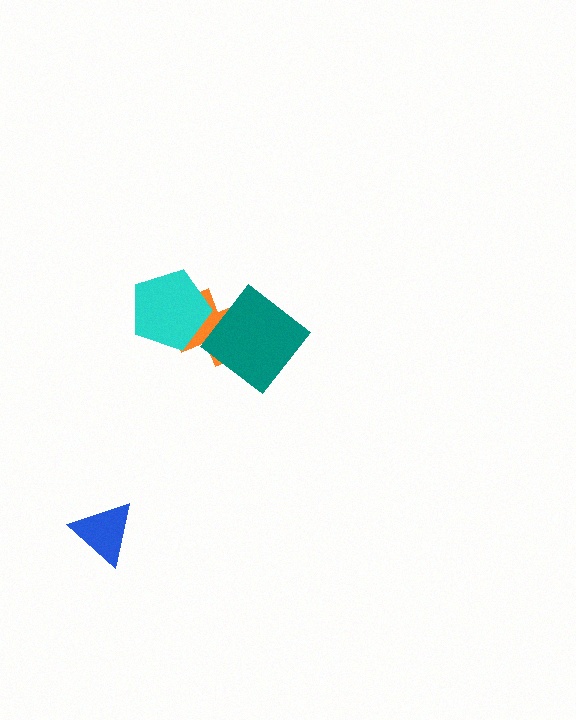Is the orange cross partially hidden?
Yes, it is partially covered by another shape.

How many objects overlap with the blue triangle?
0 objects overlap with the blue triangle.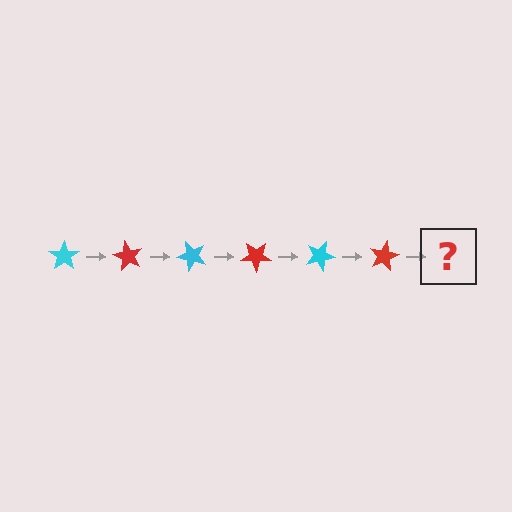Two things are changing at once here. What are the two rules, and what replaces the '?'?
The two rules are that it rotates 60 degrees each step and the color cycles through cyan and red. The '?' should be a cyan star, rotated 360 degrees from the start.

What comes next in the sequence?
The next element should be a cyan star, rotated 360 degrees from the start.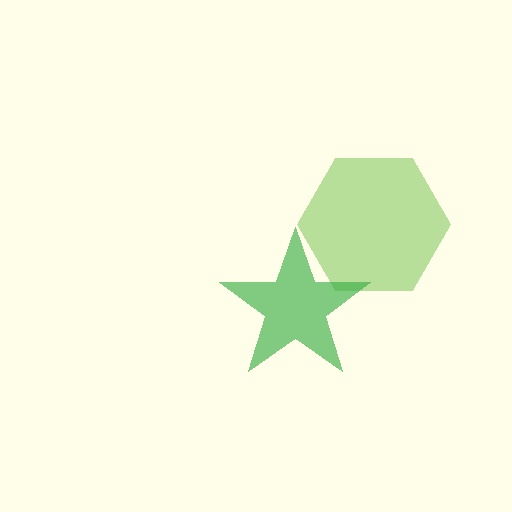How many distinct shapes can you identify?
There are 2 distinct shapes: a lime hexagon, a green star.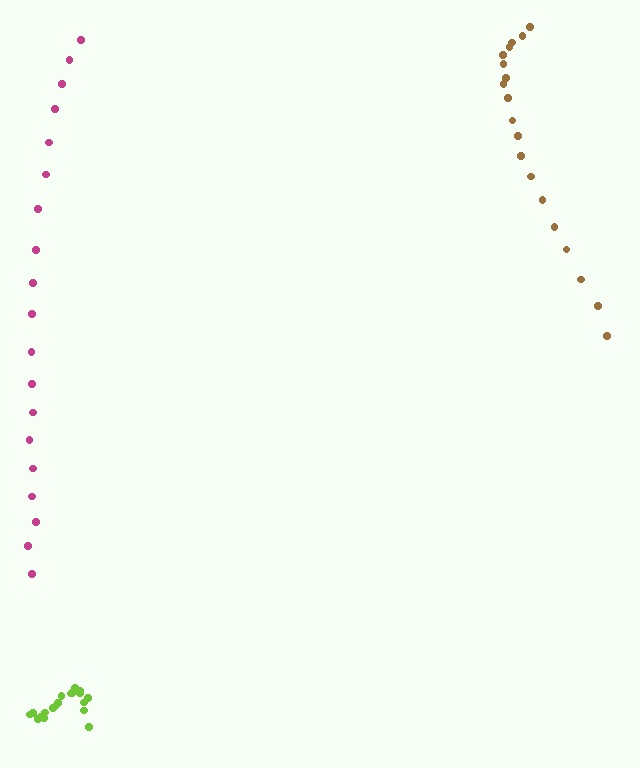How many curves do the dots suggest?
There are 3 distinct paths.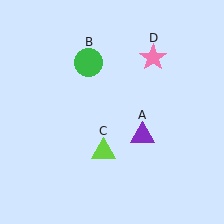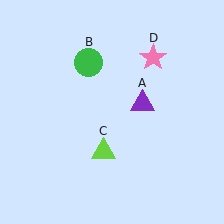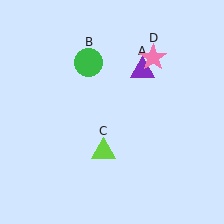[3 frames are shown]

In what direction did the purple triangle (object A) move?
The purple triangle (object A) moved up.